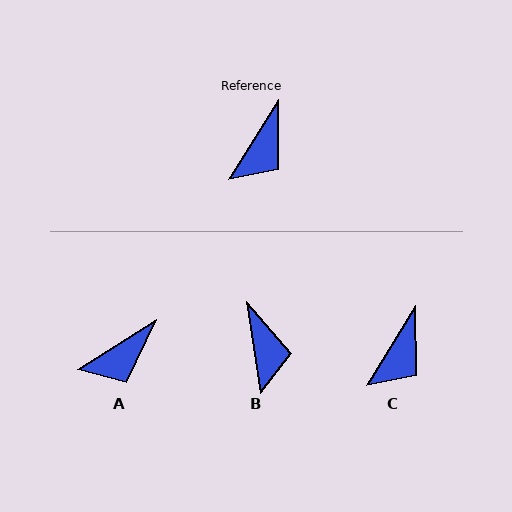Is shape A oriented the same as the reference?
No, it is off by about 26 degrees.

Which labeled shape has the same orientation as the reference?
C.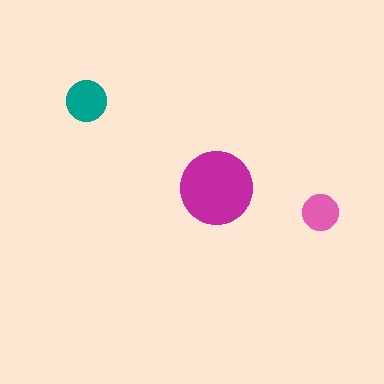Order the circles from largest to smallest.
the magenta one, the teal one, the pink one.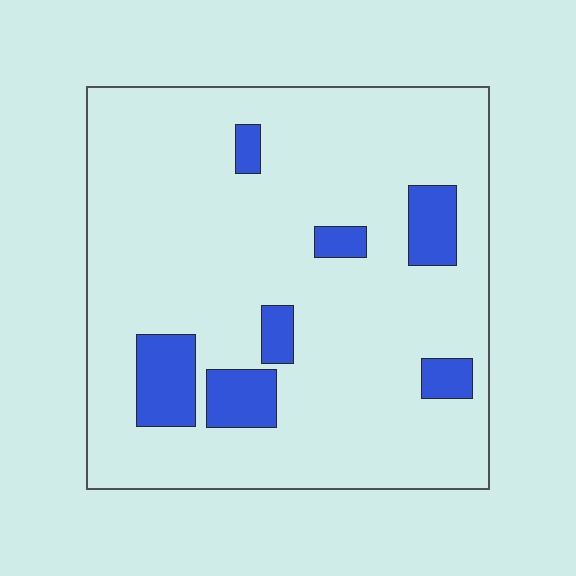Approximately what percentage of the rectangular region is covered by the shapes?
Approximately 15%.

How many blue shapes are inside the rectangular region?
7.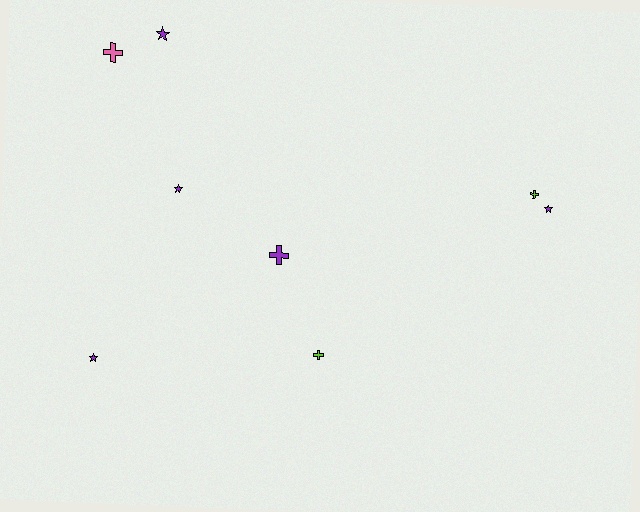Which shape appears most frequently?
Cross, with 4 objects.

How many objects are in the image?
There are 8 objects.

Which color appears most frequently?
Purple, with 5 objects.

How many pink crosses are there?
There is 1 pink cross.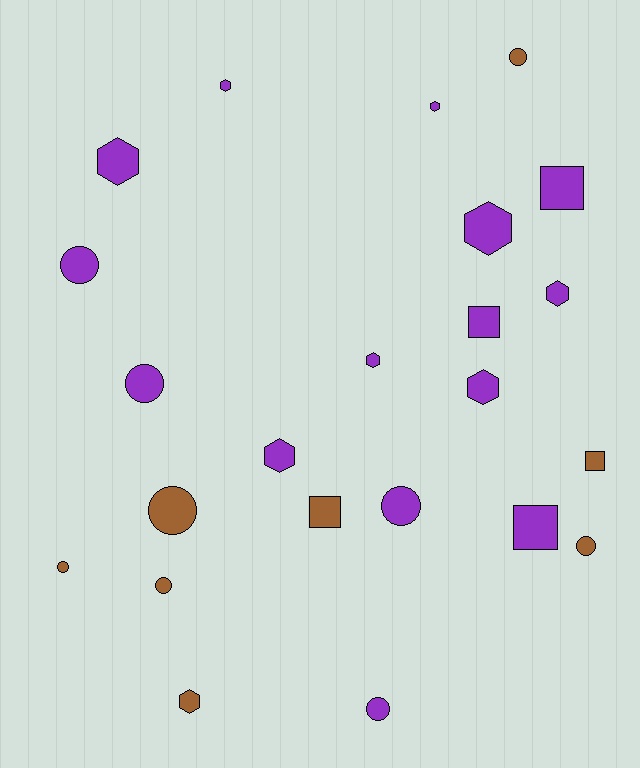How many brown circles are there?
There are 5 brown circles.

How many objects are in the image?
There are 23 objects.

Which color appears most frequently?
Purple, with 15 objects.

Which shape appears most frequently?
Hexagon, with 9 objects.